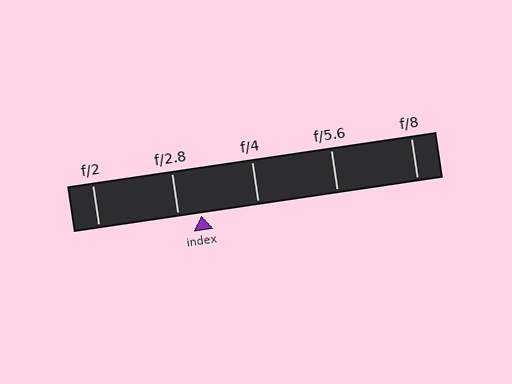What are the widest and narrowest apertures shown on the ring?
The widest aperture shown is f/2 and the narrowest is f/8.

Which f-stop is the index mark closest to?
The index mark is closest to f/2.8.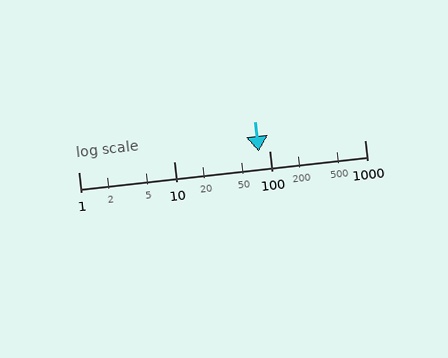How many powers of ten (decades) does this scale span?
The scale spans 3 decades, from 1 to 1000.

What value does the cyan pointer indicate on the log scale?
The pointer indicates approximately 78.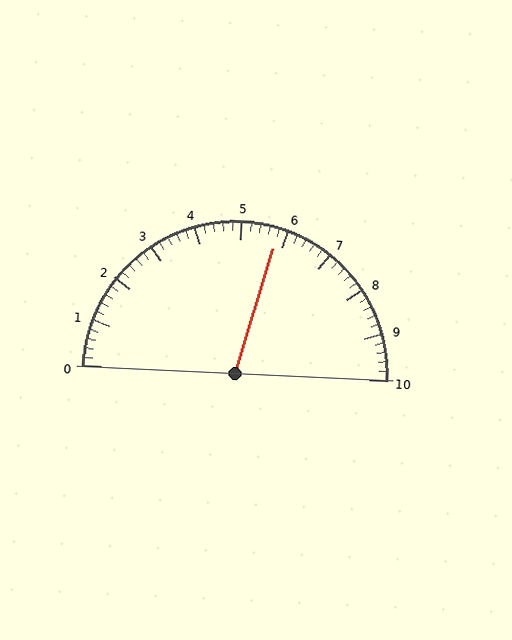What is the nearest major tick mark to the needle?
The nearest major tick mark is 6.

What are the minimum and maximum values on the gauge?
The gauge ranges from 0 to 10.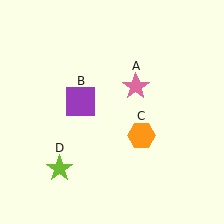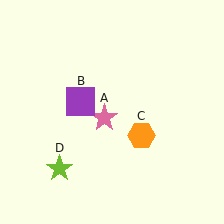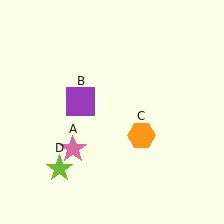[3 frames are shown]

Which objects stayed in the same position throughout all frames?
Purple square (object B) and orange hexagon (object C) and lime star (object D) remained stationary.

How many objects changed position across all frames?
1 object changed position: pink star (object A).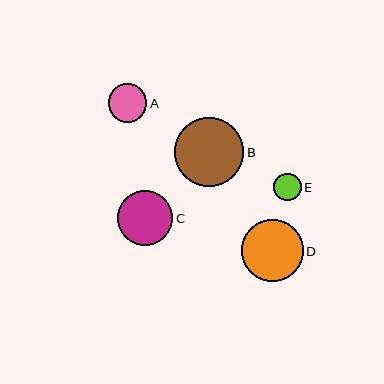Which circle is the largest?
Circle B is the largest with a size of approximately 69 pixels.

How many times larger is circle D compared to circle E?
Circle D is approximately 2.3 times the size of circle E.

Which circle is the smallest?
Circle E is the smallest with a size of approximately 27 pixels.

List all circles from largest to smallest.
From largest to smallest: B, D, C, A, E.